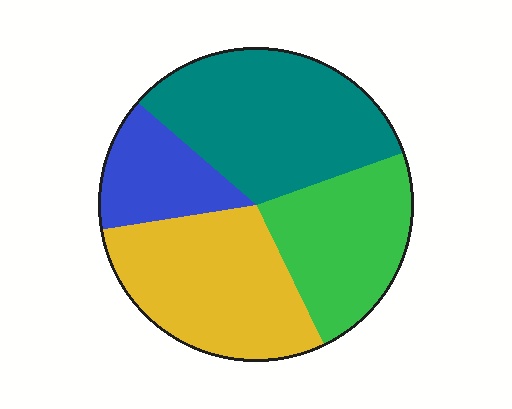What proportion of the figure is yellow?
Yellow covers 30% of the figure.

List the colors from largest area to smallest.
From largest to smallest: teal, yellow, green, blue.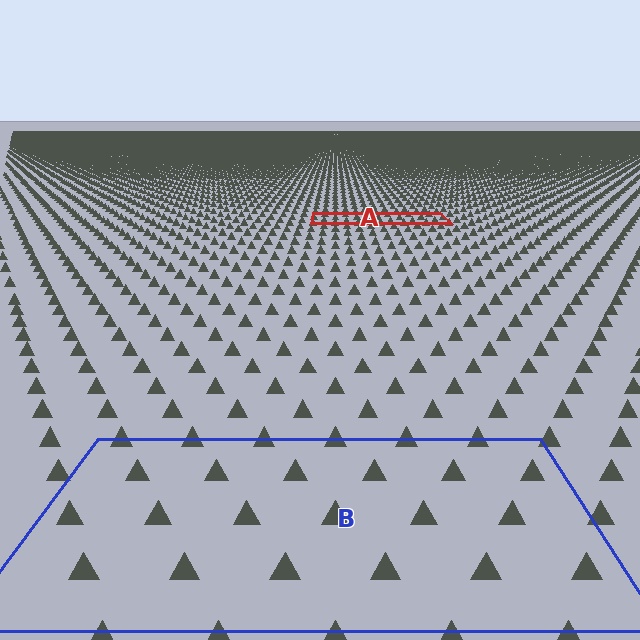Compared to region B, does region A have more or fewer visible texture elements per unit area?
Region A has more texture elements per unit area — they are packed more densely because it is farther away.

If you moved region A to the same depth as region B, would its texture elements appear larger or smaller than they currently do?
They would appear larger. At a closer depth, the same texture elements are projected at a bigger on-screen size.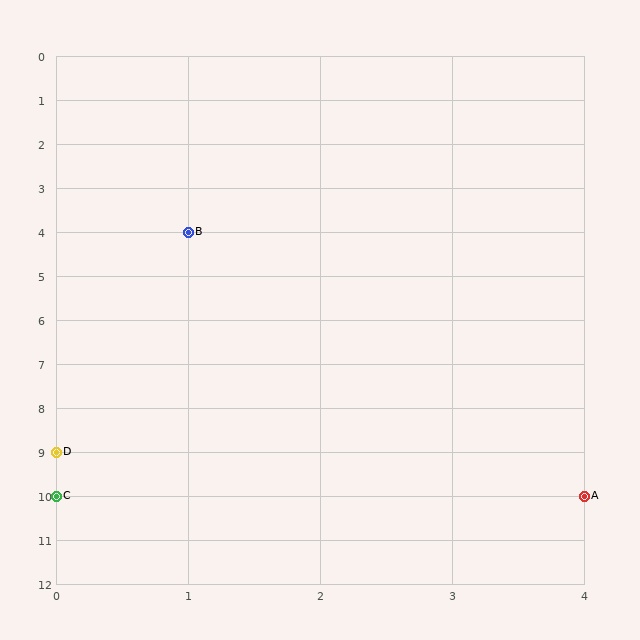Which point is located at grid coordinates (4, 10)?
Point A is at (4, 10).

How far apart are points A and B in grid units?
Points A and B are 3 columns and 6 rows apart (about 6.7 grid units diagonally).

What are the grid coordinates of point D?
Point D is at grid coordinates (0, 9).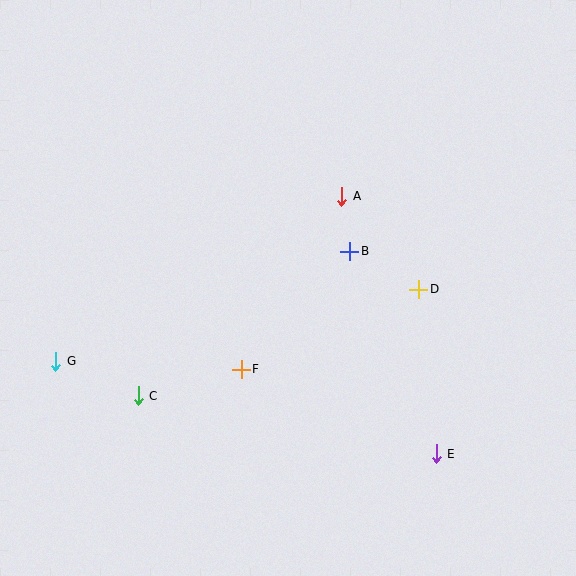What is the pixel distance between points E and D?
The distance between E and D is 166 pixels.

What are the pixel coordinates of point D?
Point D is at (419, 289).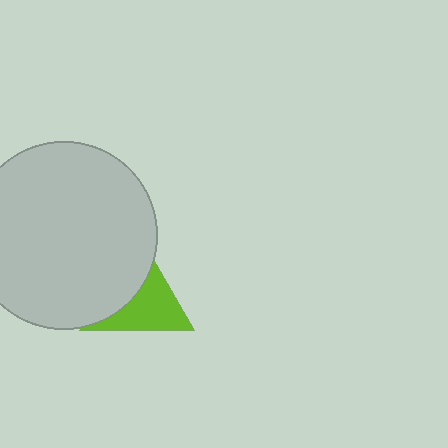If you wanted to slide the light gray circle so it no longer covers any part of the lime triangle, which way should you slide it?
Slide it left — that is the most direct way to separate the two shapes.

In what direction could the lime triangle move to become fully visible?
The lime triangle could move right. That would shift it out from behind the light gray circle entirely.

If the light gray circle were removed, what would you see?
You would see the complete lime triangle.